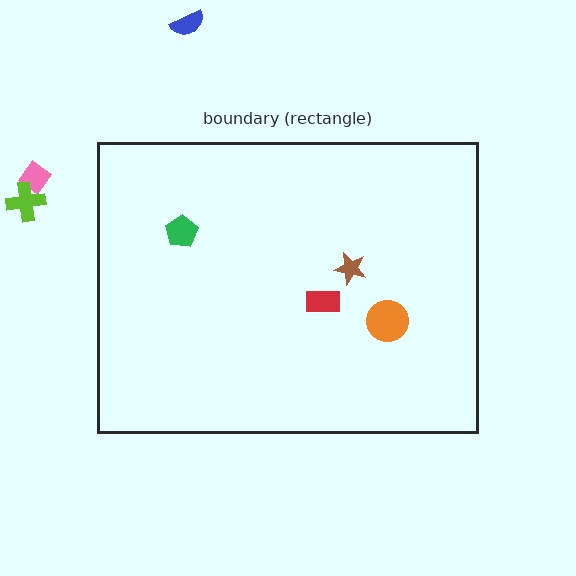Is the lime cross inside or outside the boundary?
Outside.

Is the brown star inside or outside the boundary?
Inside.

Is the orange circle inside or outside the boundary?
Inside.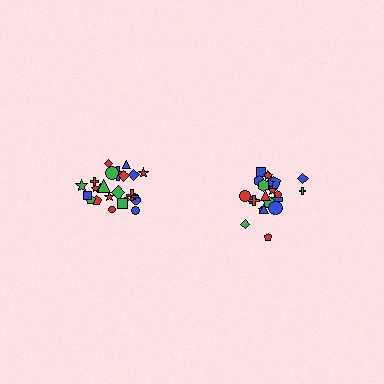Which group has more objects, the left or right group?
The left group.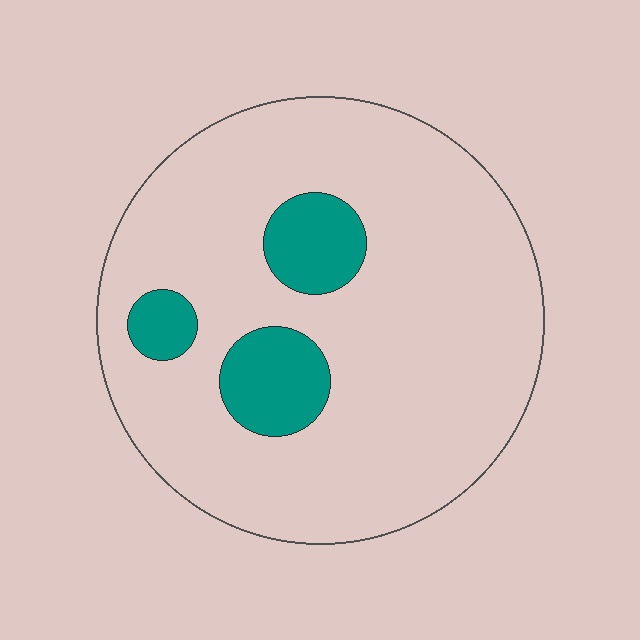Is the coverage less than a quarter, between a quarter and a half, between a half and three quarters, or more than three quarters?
Less than a quarter.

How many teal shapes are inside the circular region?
3.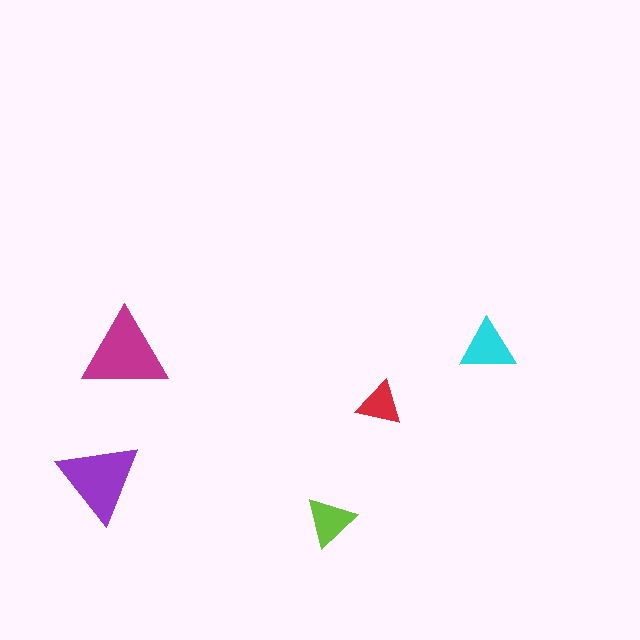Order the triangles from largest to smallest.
the magenta one, the purple one, the cyan one, the lime one, the red one.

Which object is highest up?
The cyan triangle is topmost.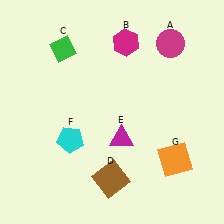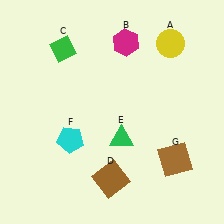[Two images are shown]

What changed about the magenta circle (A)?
In Image 1, A is magenta. In Image 2, it changed to yellow.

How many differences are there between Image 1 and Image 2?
There are 3 differences between the two images.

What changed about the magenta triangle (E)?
In Image 1, E is magenta. In Image 2, it changed to green.